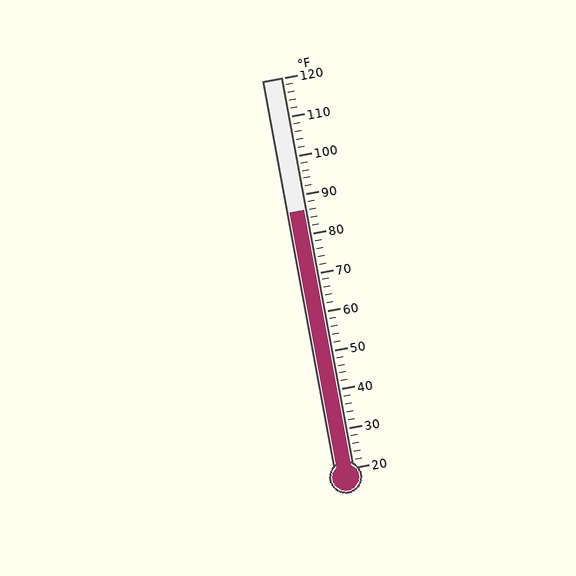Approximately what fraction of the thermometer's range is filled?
The thermometer is filled to approximately 65% of its range.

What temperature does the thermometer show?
The thermometer shows approximately 86°F.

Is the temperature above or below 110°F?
The temperature is below 110°F.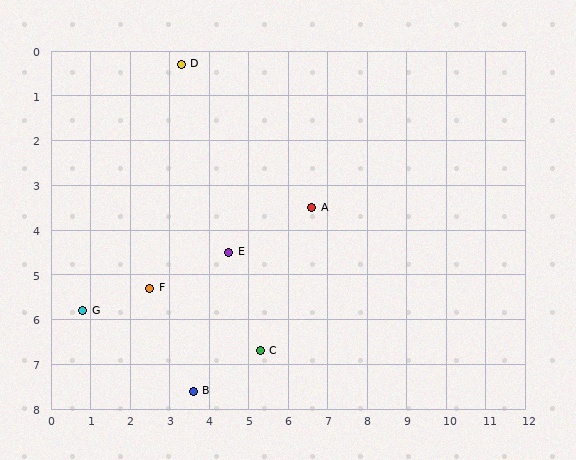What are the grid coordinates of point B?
Point B is at approximately (3.6, 7.6).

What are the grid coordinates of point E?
Point E is at approximately (4.5, 4.5).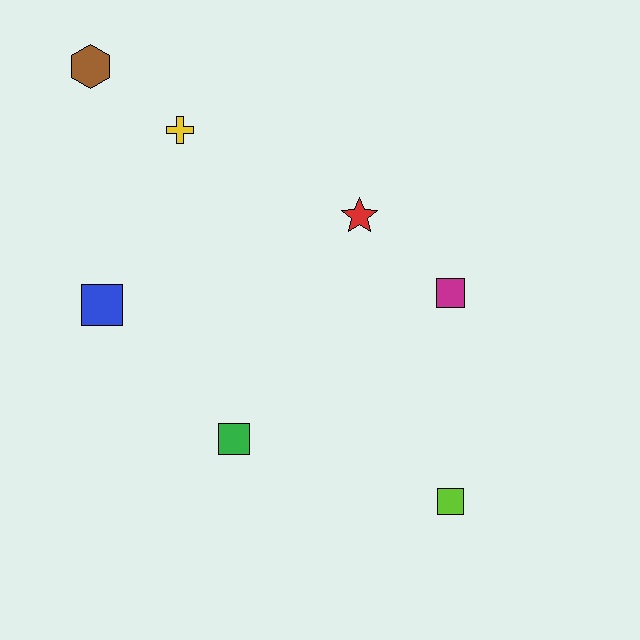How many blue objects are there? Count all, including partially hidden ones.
There is 1 blue object.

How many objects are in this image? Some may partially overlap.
There are 7 objects.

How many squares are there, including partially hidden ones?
There are 4 squares.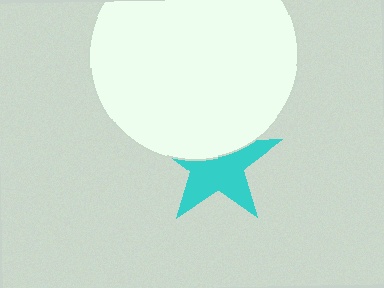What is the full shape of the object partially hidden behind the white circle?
The partially hidden object is a cyan star.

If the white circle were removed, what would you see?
You would see the complete cyan star.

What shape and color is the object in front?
The object in front is a white circle.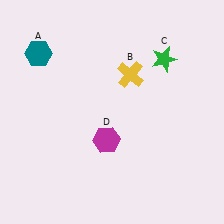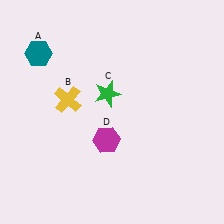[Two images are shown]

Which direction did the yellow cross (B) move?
The yellow cross (B) moved left.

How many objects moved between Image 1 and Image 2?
2 objects moved between the two images.